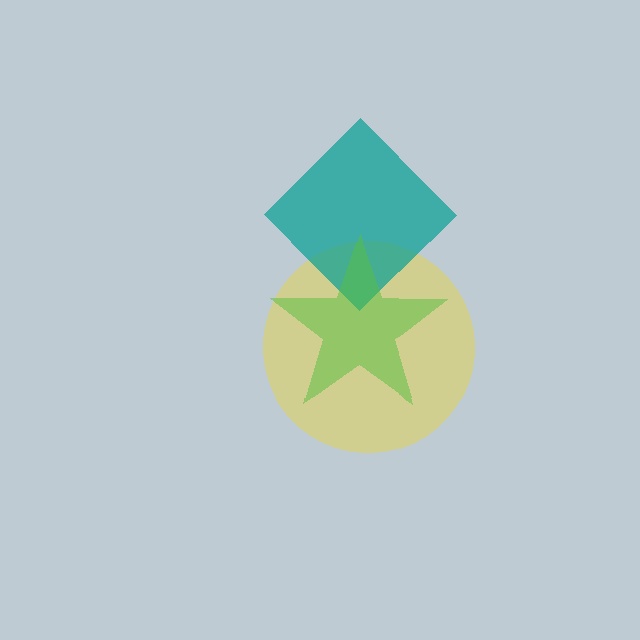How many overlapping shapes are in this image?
There are 3 overlapping shapes in the image.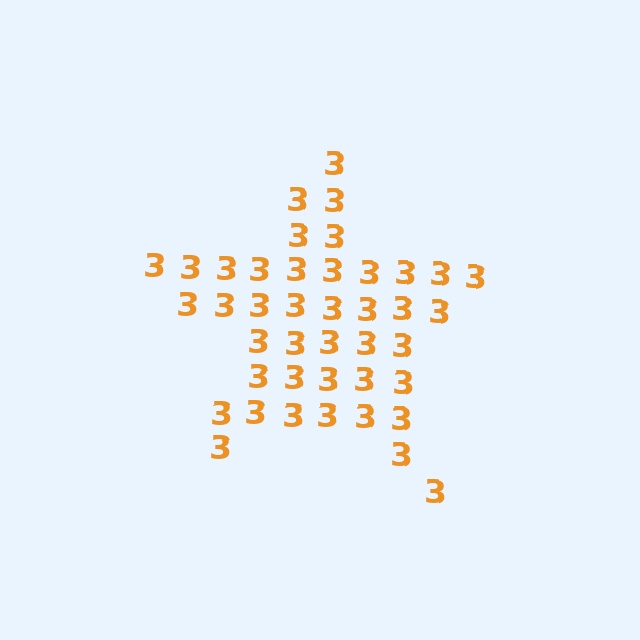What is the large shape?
The large shape is a star.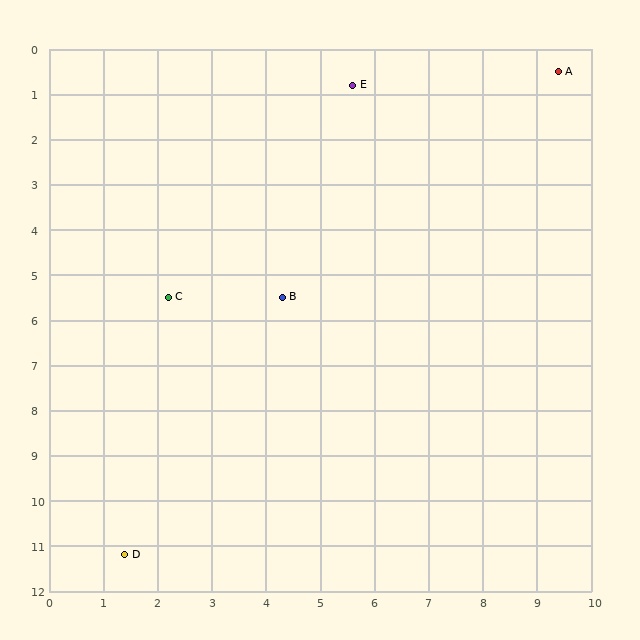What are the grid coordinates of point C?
Point C is at approximately (2.2, 5.5).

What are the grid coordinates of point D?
Point D is at approximately (1.4, 11.2).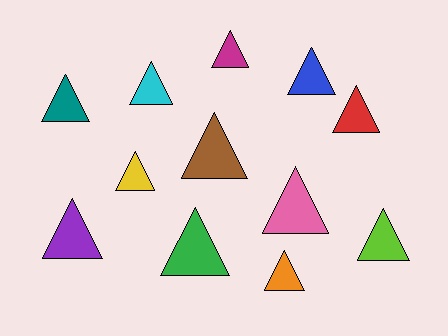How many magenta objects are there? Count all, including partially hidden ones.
There is 1 magenta object.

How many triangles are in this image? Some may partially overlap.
There are 12 triangles.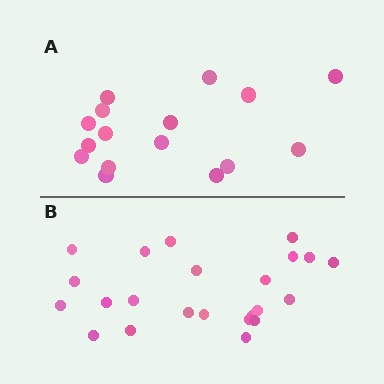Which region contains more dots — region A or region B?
Region B (the bottom region) has more dots.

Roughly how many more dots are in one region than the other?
Region B has roughly 8 or so more dots than region A.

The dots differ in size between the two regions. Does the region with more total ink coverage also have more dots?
No. Region A has more total ink coverage because its dots are larger, but region B actually contains more individual dots. Total area can be misleading — the number of items is what matters here.